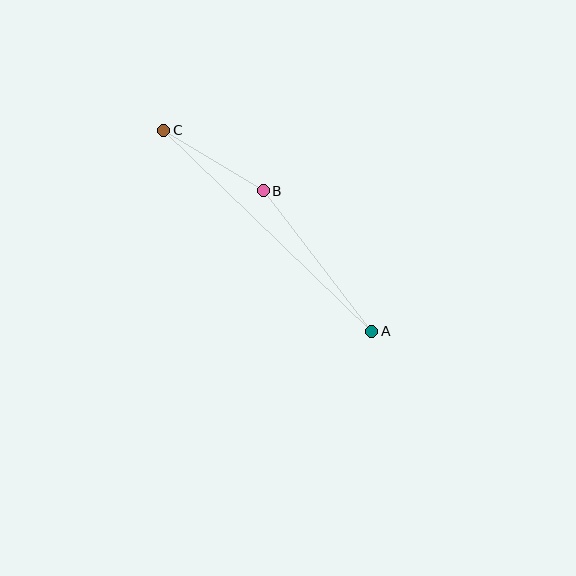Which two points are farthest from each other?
Points A and C are farthest from each other.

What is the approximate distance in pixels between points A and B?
The distance between A and B is approximately 177 pixels.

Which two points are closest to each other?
Points B and C are closest to each other.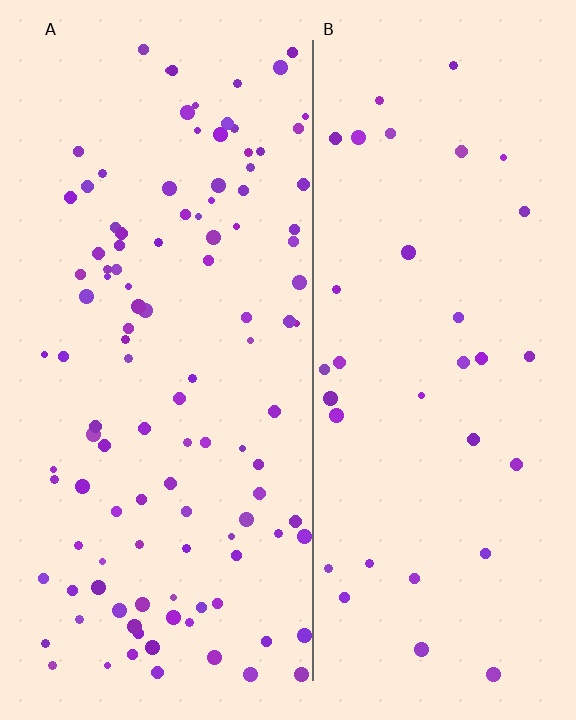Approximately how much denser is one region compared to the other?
Approximately 3.2× — region A over region B.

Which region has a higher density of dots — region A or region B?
A (the left).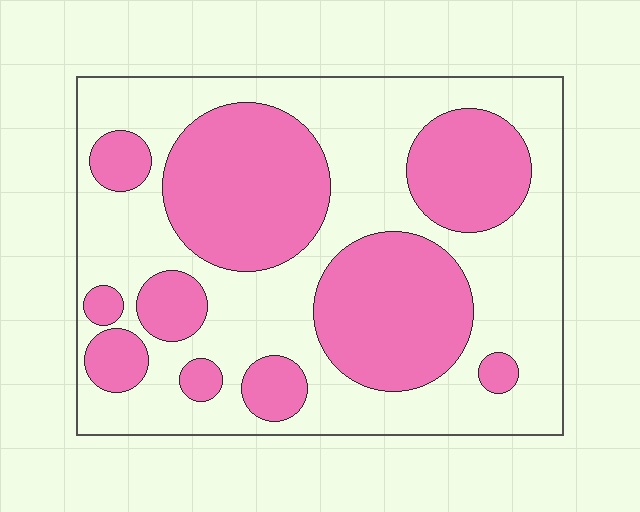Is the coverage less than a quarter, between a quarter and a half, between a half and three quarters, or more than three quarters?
Between a quarter and a half.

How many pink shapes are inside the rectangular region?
10.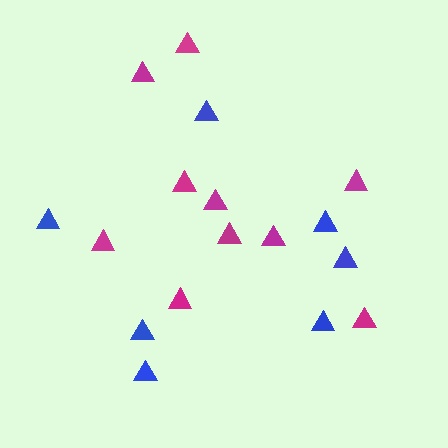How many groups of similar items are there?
There are 2 groups: one group of magenta triangles (10) and one group of blue triangles (7).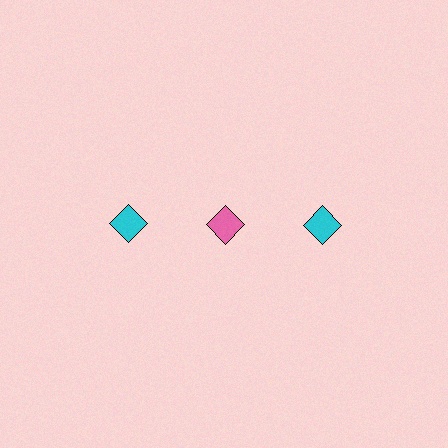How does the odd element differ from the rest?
It has a different color: pink instead of cyan.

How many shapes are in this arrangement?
There are 3 shapes arranged in a grid pattern.